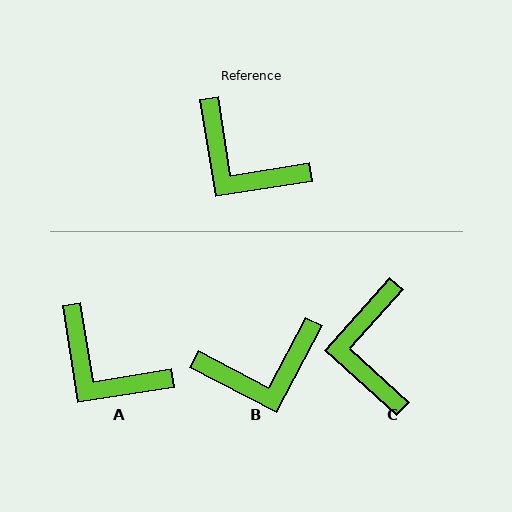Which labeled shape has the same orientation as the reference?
A.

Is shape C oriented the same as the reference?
No, it is off by about 51 degrees.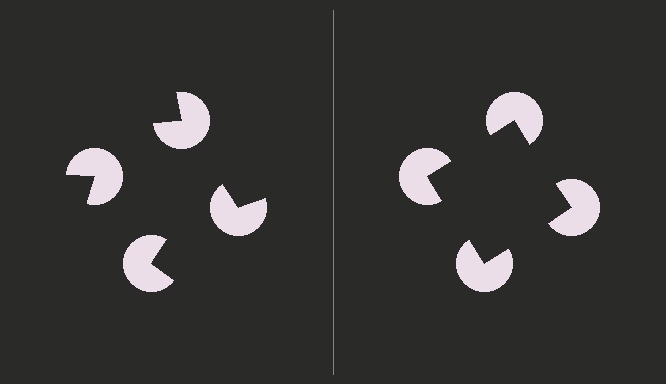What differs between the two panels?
The pac-man discs are positioned identically on both sides; only the wedge orientations differ. On the right they align to a square; on the left they are misaligned.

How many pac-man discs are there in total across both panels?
8 — 4 on each side.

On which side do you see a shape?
An illusory square appears on the right side. On the left side the wedge cuts are rotated, so no coherent shape forms.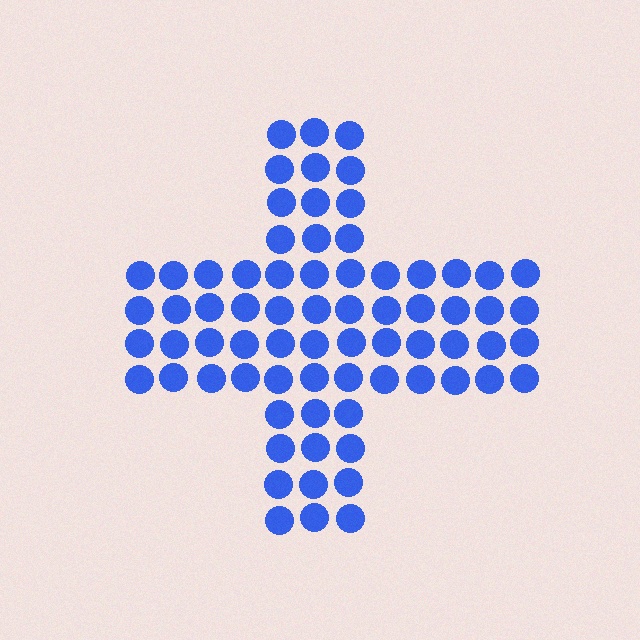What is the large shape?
The large shape is a cross.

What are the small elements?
The small elements are circles.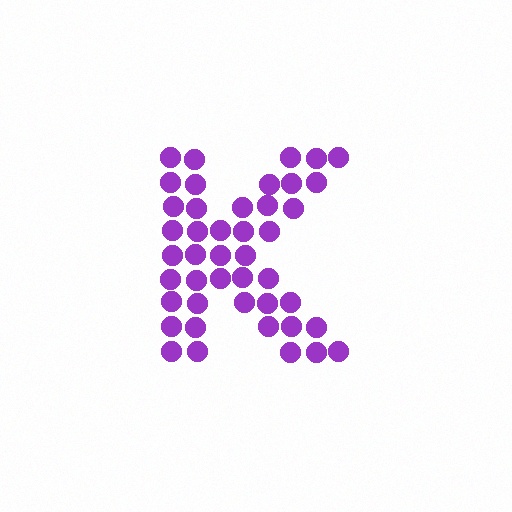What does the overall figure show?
The overall figure shows the letter K.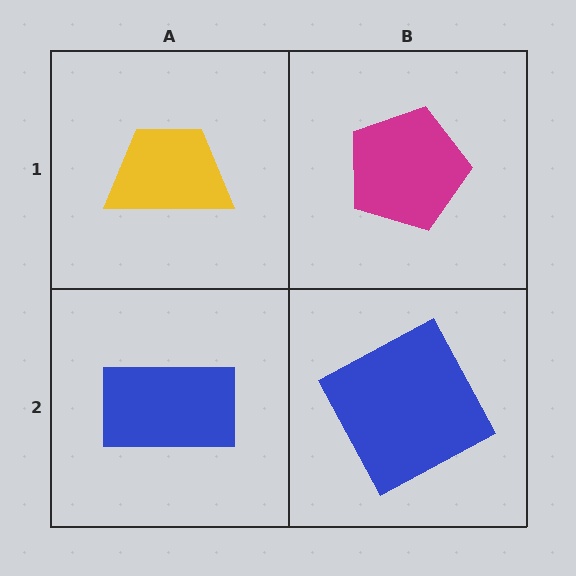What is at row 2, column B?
A blue square.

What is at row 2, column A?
A blue rectangle.